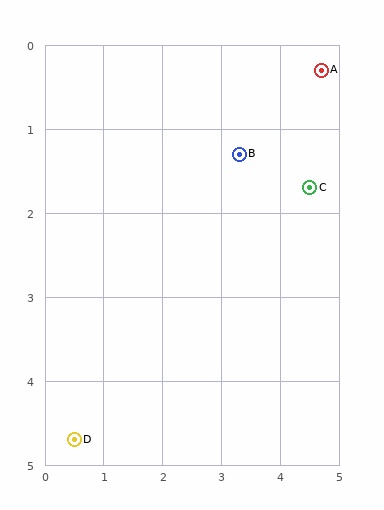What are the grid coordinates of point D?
Point D is at approximately (0.5, 4.7).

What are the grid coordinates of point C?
Point C is at approximately (4.5, 1.7).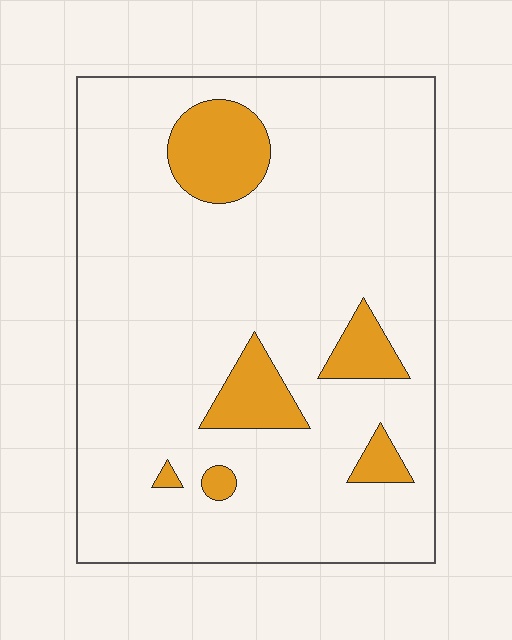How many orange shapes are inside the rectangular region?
6.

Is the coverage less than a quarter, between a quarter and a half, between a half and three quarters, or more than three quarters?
Less than a quarter.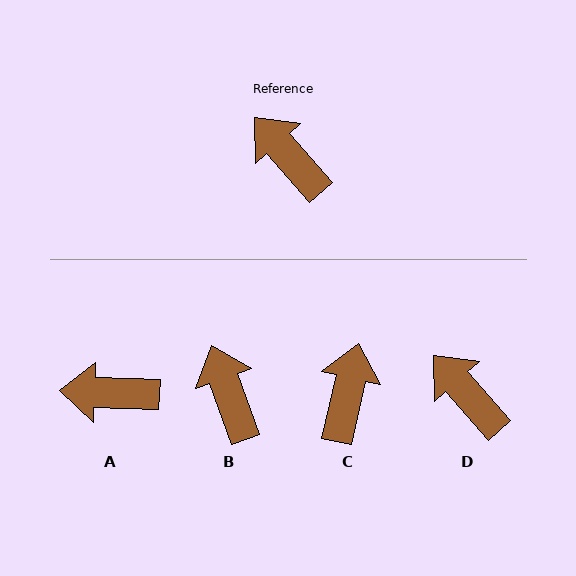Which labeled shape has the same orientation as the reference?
D.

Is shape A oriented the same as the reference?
No, it is off by about 46 degrees.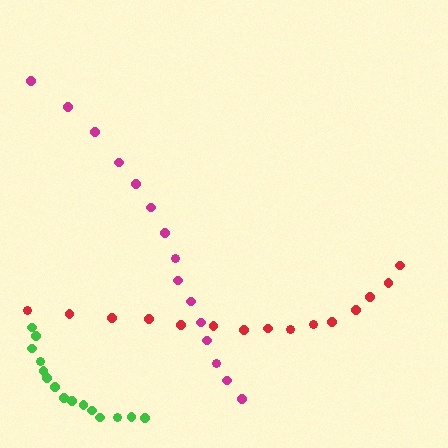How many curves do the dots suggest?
There are 3 distinct paths.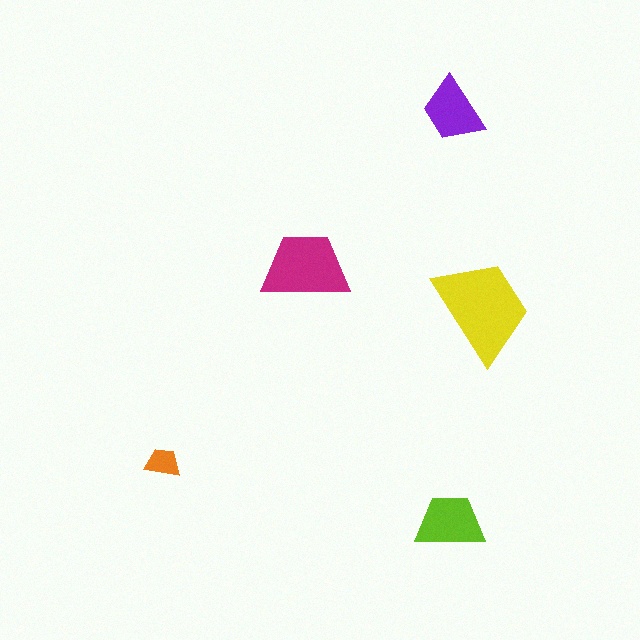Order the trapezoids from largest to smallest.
the yellow one, the magenta one, the lime one, the purple one, the orange one.